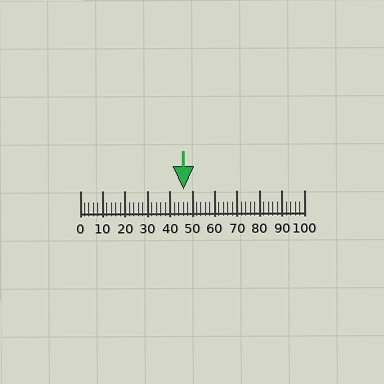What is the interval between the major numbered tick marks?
The major tick marks are spaced 10 units apart.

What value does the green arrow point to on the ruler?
The green arrow points to approximately 46.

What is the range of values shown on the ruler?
The ruler shows values from 0 to 100.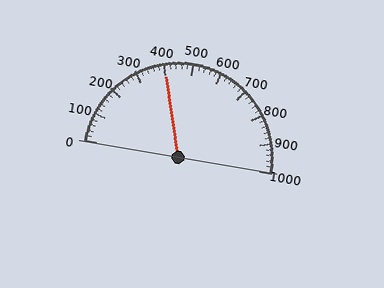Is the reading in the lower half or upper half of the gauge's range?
The reading is in the lower half of the range (0 to 1000).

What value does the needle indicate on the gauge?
The needle indicates approximately 400.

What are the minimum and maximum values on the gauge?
The gauge ranges from 0 to 1000.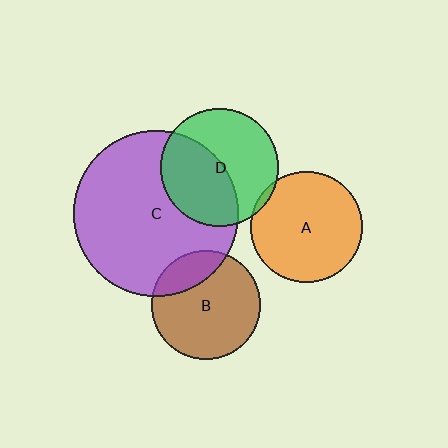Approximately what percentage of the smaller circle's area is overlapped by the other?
Approximately 20%.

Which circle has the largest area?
Circle C (purple).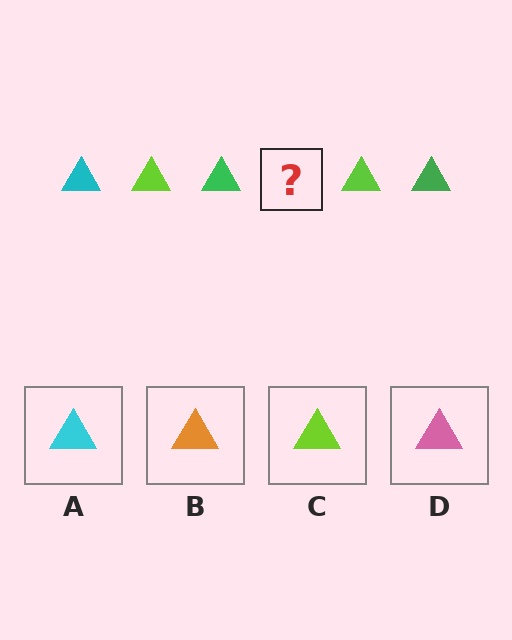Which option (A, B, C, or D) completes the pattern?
A.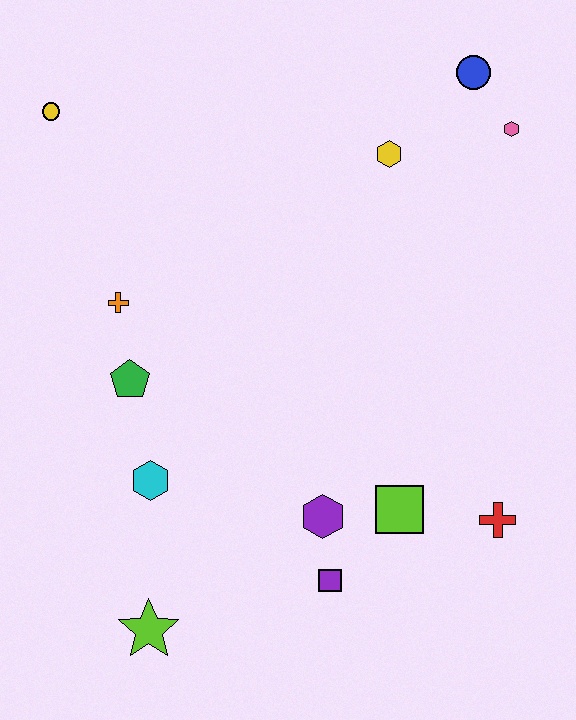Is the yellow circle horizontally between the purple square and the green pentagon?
No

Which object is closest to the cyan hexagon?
The green pentagon is closest to the cyan hexagon.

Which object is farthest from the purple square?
The yellow circle is farthest from the purple square.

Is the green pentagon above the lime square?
Yes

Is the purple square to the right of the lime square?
No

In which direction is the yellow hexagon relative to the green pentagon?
The yellow hexagon is to the right of the green pentagon.